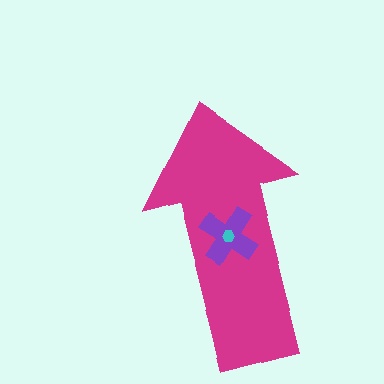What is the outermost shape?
The magenta arrow.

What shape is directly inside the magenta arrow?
The purple cross.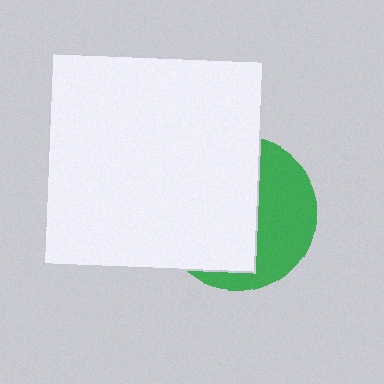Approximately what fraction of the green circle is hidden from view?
Roughly 61% of the green circle is hidden behind the white square.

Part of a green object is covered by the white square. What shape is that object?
It is a circle.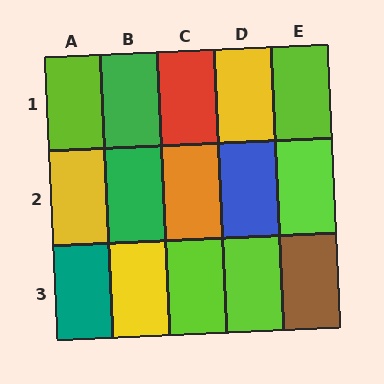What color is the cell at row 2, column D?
Blue.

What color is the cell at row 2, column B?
Green.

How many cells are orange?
1 cell is orange.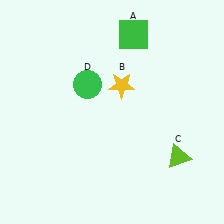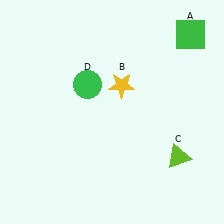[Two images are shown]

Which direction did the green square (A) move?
The green square (A) moved right.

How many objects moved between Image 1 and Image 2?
1 object moved between the two images.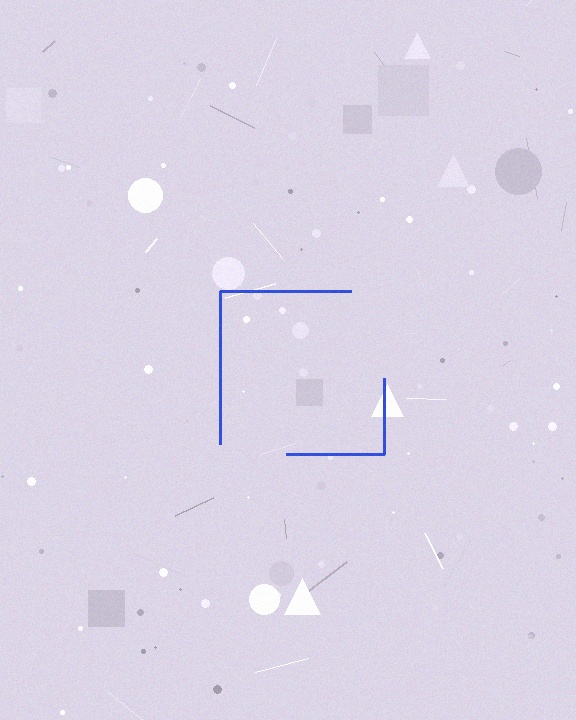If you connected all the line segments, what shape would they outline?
They would outline a square.